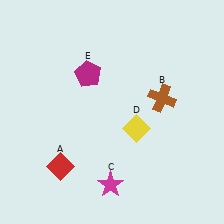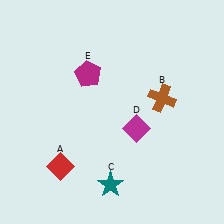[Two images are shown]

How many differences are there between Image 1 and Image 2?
There are 2 differences between the two images.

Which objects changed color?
C changed from magenta to teal. D changed from yellow to magenta.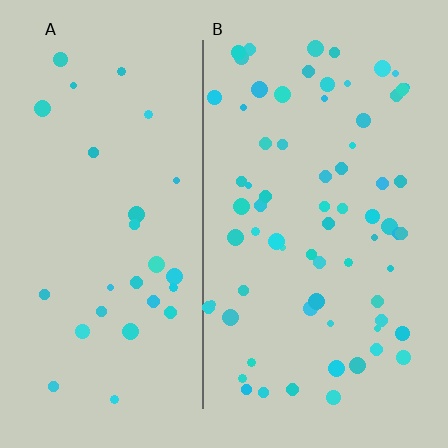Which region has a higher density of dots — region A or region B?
B (the right).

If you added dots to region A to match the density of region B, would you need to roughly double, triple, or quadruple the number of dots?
Approximately double.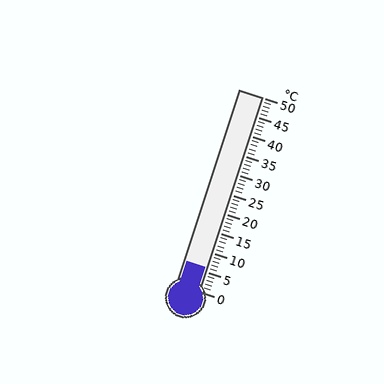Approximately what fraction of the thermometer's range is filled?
The thermometer is filled to approximately 10% of its range.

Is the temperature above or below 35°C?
The temperature is below 35°C.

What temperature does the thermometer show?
The thermometer shows approximately 6°C.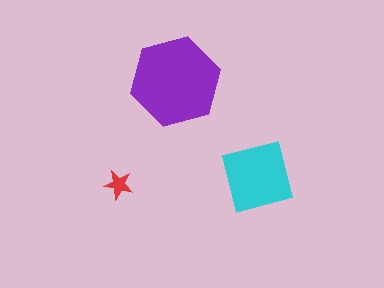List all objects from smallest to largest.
The red star, the cyan square, the purple hexagon.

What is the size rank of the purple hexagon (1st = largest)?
1st.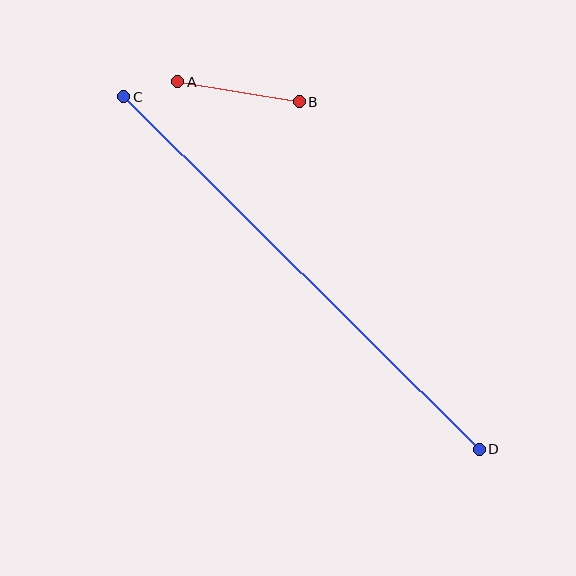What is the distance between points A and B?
The distance is approximately 123 pixels.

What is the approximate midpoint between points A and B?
The midpoint is at approximately (238, 92) pixels.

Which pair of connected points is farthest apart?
Points C and D are farthest apart.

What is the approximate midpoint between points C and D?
The midpoint is at approximately (301, 273) pixels.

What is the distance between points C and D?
The distance is approximately 501 pixels.